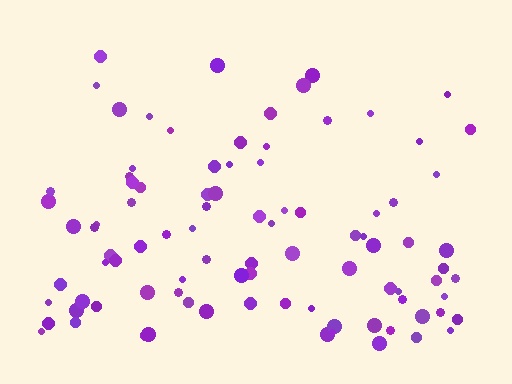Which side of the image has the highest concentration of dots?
The bottom.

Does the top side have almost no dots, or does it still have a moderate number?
Still a moderate number, just noticeably fewer than the bottom.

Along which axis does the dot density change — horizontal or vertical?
Vertical.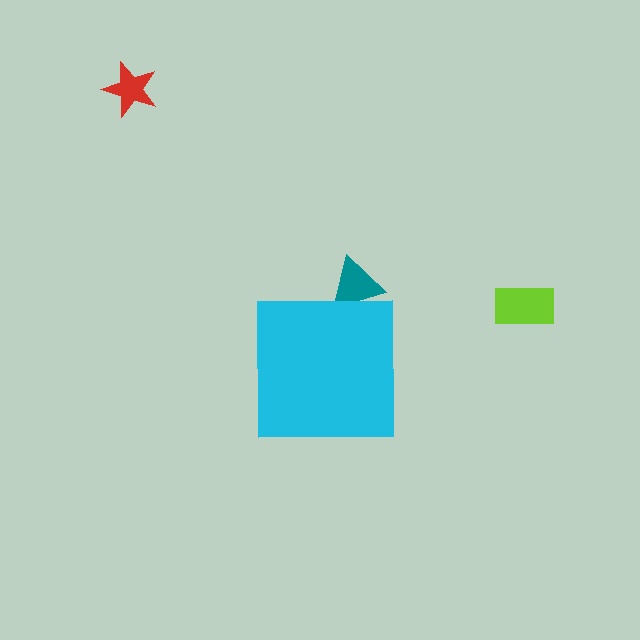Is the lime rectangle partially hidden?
No, the lime rectangle is fully visible.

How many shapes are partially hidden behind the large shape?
1 shape is partially hidden.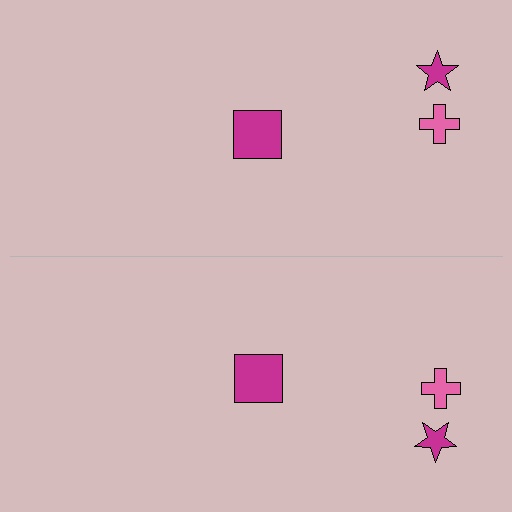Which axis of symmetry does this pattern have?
The pattern has a horizontal axis of symmetry running through the center of the image.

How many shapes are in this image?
There are 6 shapes in this image.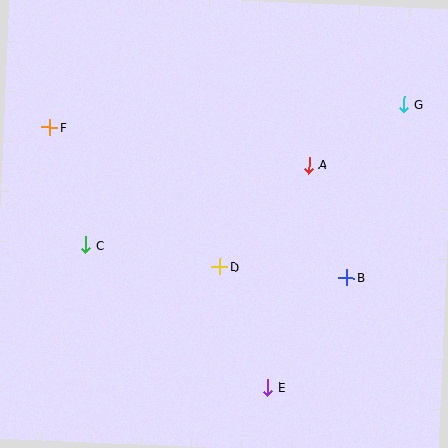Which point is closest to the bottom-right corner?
Point E is closest to the bottom-right corner.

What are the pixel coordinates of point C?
Point C is at (86, 245).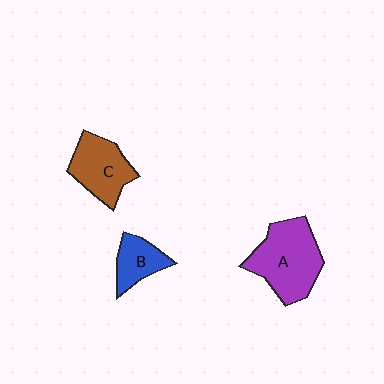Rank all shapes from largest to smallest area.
From largest to smallest: A (purple), C (brown), B (blue).